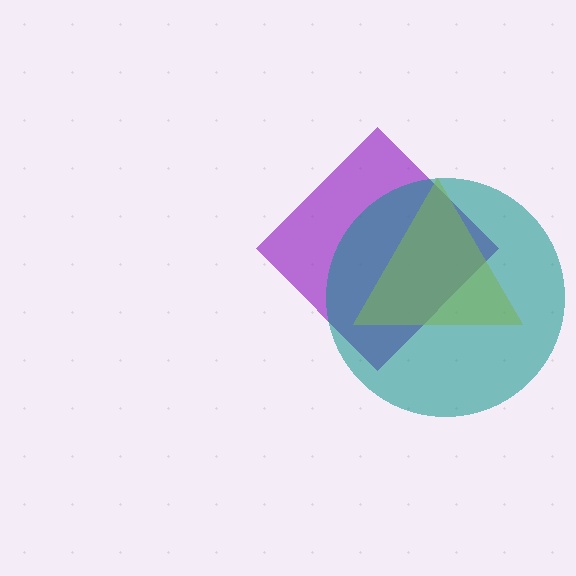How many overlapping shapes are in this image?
There are 3 overlapping shapes in the image.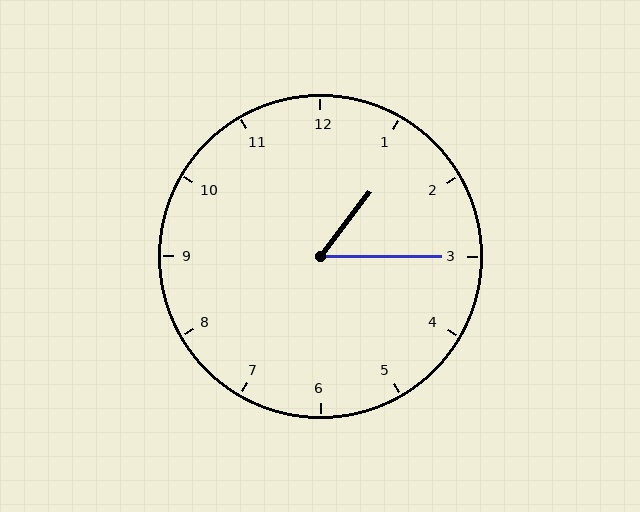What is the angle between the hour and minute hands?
Approximately 52 degrees.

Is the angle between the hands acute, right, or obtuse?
It is acute.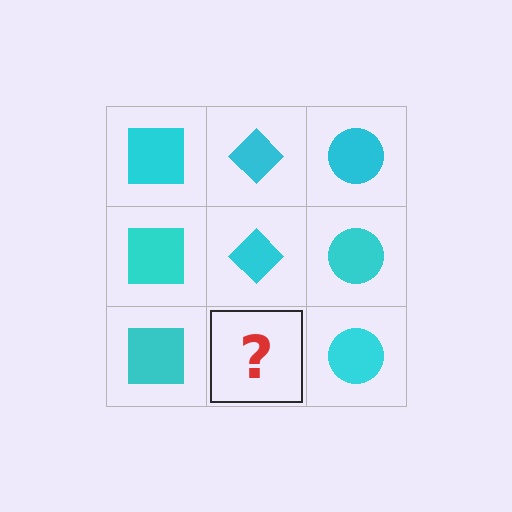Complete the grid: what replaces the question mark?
The question mark should be replaced with a cyan diamond.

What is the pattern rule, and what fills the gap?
The rule is that each column has a consistent shape. The gap should be filled with a cyan diamond.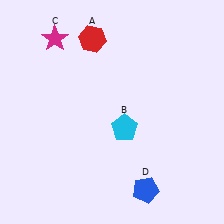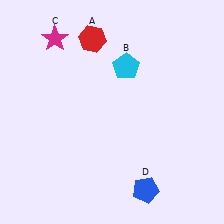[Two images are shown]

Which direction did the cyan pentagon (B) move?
The cyan pentagon (B) moved up.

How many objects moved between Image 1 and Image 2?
1 object moved between the two images.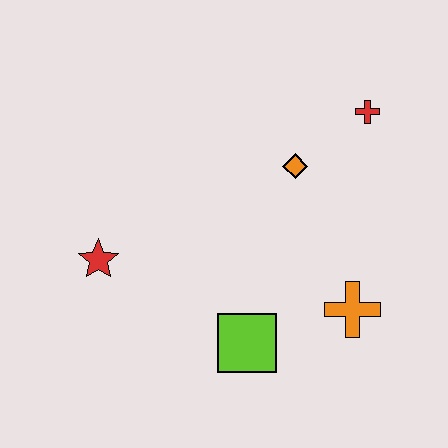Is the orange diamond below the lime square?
No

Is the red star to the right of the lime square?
No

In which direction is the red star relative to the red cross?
The red star is to the left of the red cross.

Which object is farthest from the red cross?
The red star is farthest from the red cross.